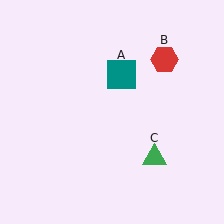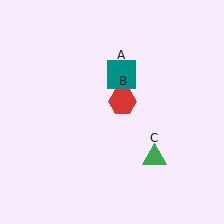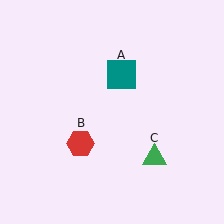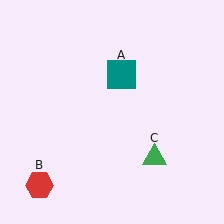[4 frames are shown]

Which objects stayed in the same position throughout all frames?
Teal square (object A) and green triangle (object C) remained stationary.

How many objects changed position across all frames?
1 object changed position: red hexagon (object B).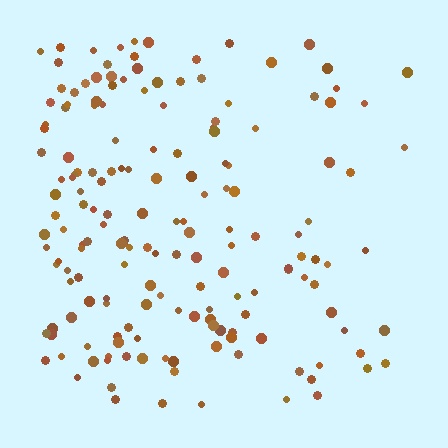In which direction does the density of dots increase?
From right to left, with the left side densest.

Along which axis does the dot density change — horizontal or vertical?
Horizontal.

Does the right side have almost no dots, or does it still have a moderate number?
Still a moderate number, just noticeably fewer than the left.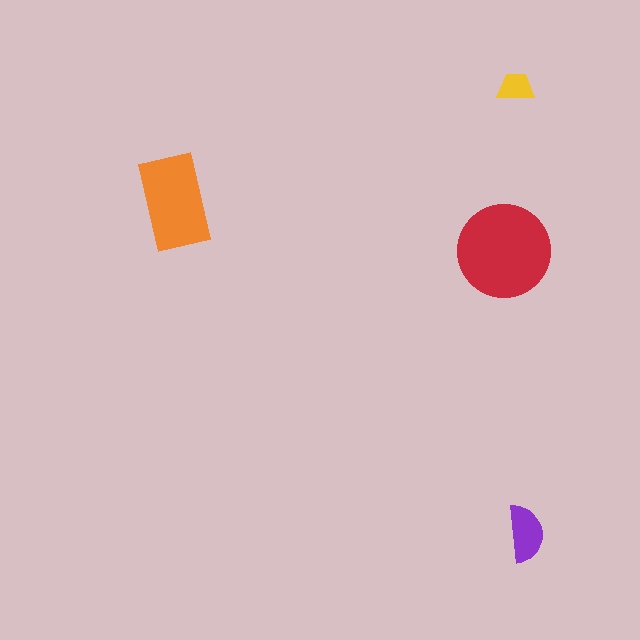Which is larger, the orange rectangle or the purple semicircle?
The orange rectangle.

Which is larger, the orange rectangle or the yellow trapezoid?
The orange rectangle.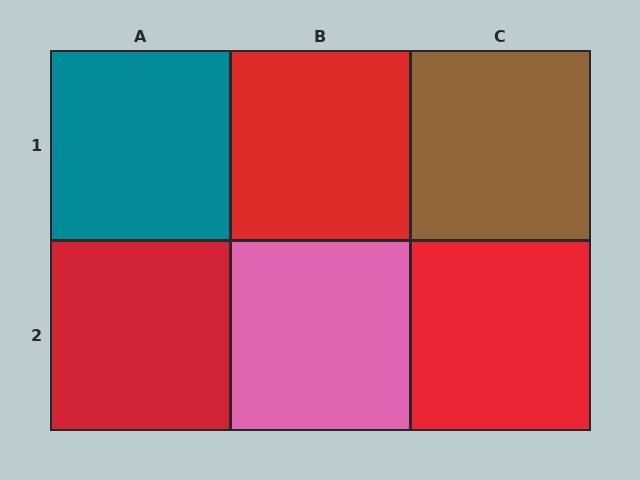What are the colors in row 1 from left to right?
Teal, red, brown.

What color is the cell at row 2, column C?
Red.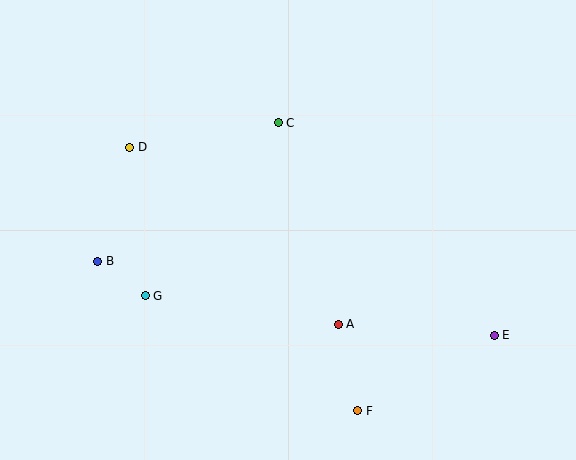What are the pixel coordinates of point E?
Point E is at (494, 335).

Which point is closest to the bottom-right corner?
Point E is closest to the bottom-right corner.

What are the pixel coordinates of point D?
Point D is at (130, 147).